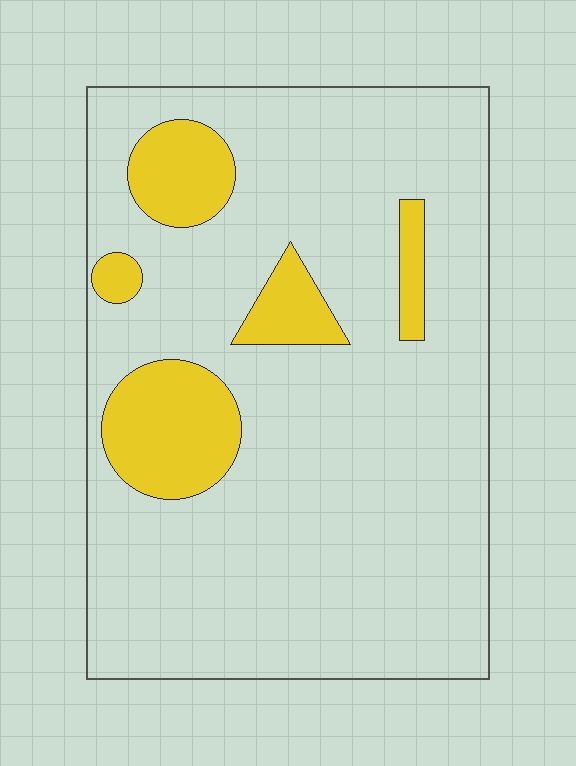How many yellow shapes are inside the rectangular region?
5.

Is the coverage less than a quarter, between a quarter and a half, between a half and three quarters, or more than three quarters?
Less than a quarter.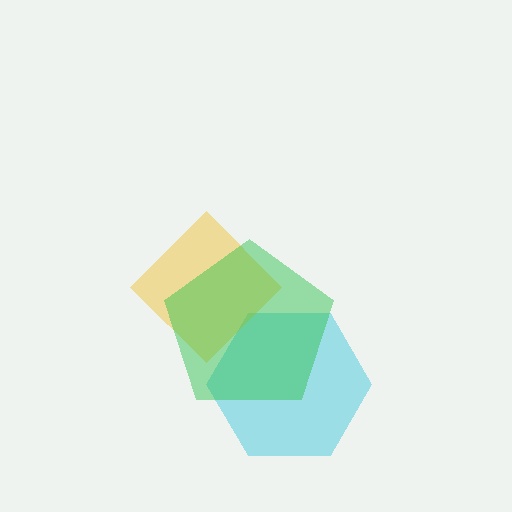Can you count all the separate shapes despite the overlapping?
Yes, there are 3 separate shapes.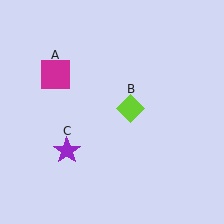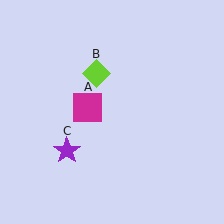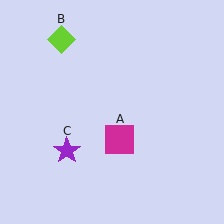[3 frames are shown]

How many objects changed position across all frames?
2 objects changed position: magenta square (object A), lime diamond (object B).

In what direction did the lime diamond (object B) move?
The lime diamond (object B) moved up and to the left.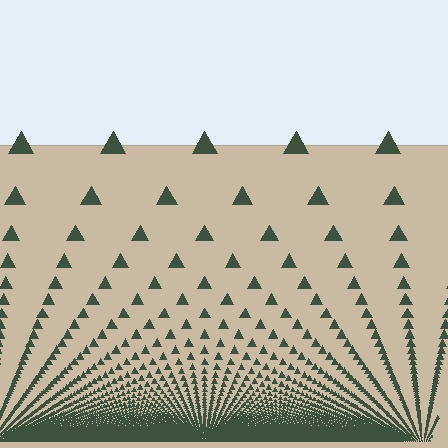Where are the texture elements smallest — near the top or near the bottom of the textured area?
Near the bottom.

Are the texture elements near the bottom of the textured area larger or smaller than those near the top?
Smaller. The gradient is inverted — elements near the bottom are smaller and denser.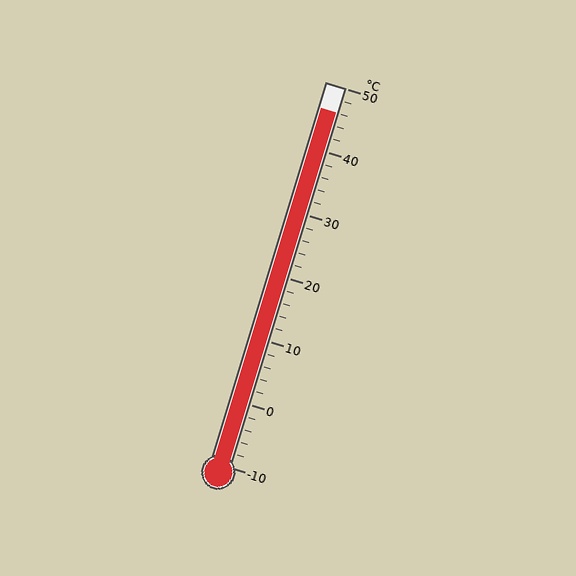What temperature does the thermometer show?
The thermometer shows approximately 46°C.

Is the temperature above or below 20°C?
The temperature is above 20°C.